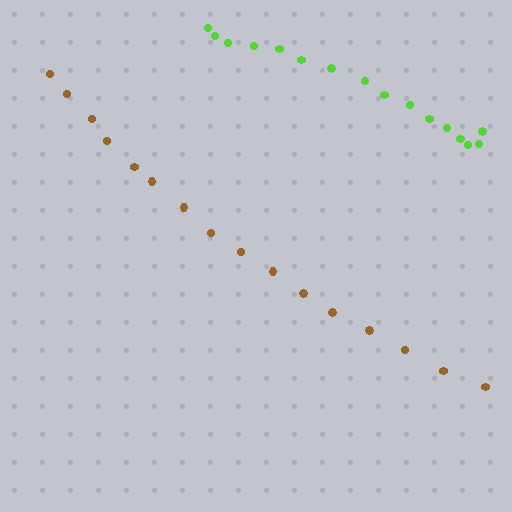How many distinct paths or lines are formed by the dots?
There are 2 distinct paths.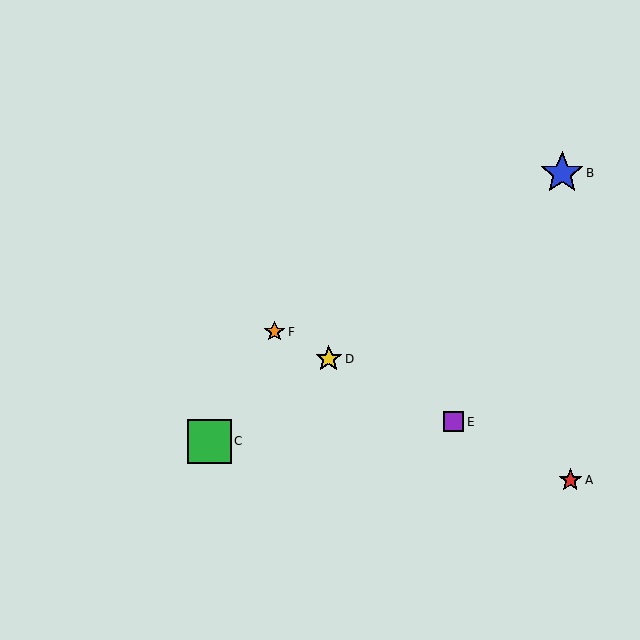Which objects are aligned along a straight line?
Objects A, D, E, F are aligned along a straight line.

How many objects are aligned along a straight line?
4 objects (A, D, E, F) are aligned along a straight line.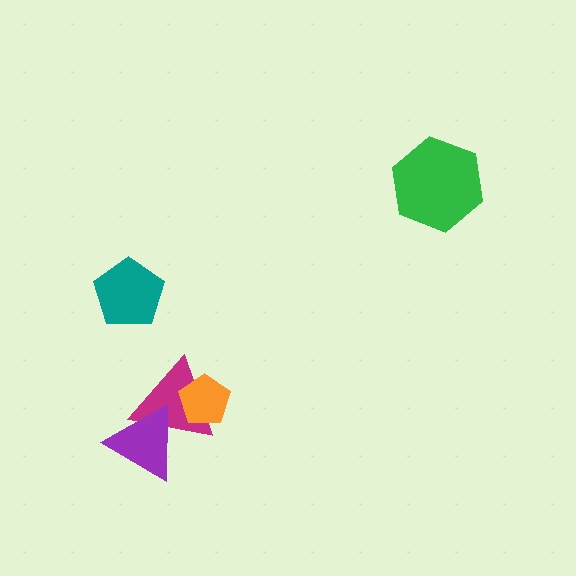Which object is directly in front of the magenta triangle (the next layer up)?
The purple triangle is directly in front of the magenta triangle.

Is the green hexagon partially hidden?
No, no other shape covers it.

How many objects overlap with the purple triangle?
1 object overlaps with the purple triangle.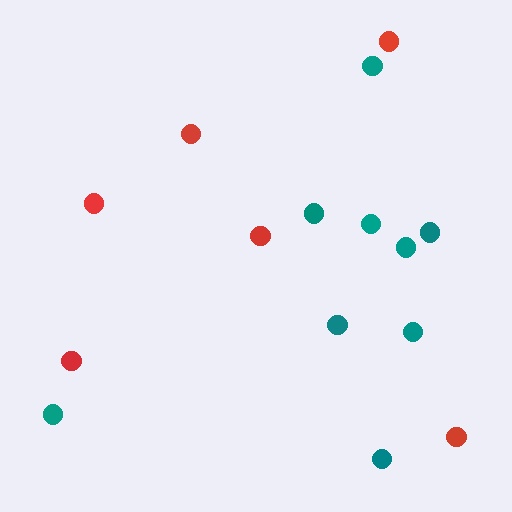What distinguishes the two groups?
There are 2 groups: one group of red circles (6) and one group of teal circles (9).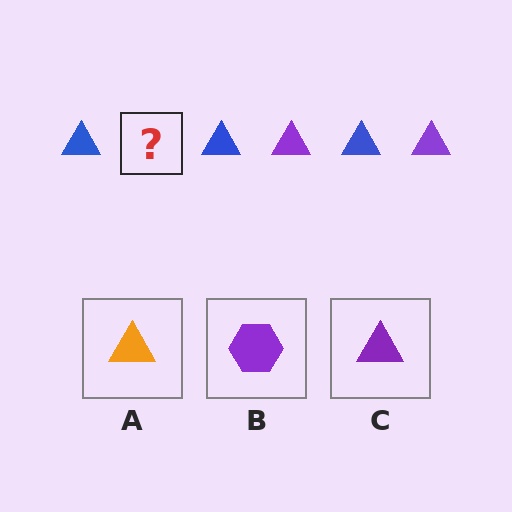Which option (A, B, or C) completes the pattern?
C.